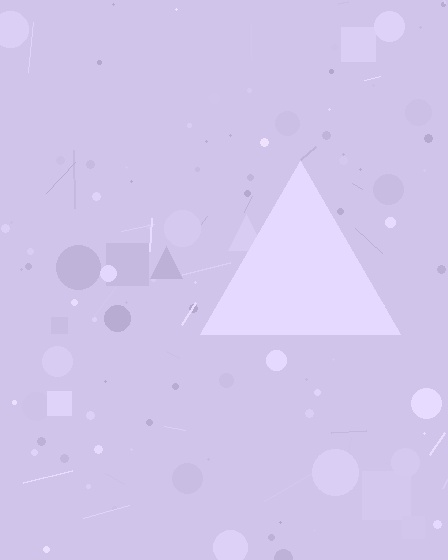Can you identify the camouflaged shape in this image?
The camouflaged shape is a triangle.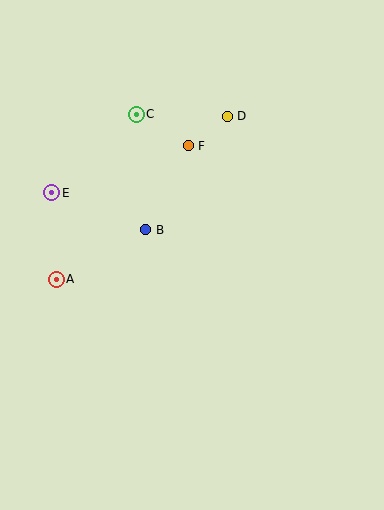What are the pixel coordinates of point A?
Point A is at (56, 279).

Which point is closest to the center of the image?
Point B at (146, 230) is closest to the center.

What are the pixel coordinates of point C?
Point C is at (136, 114).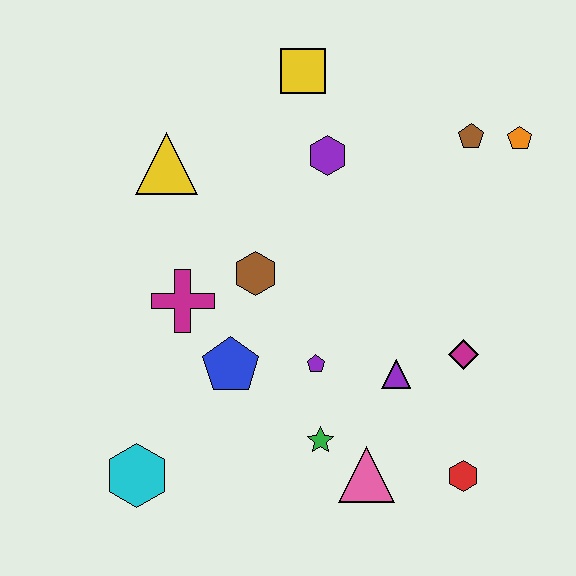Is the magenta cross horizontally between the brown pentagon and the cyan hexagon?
Yes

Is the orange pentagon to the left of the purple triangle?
No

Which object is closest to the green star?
The pink triangle is closest to the green star.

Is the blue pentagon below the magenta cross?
Yes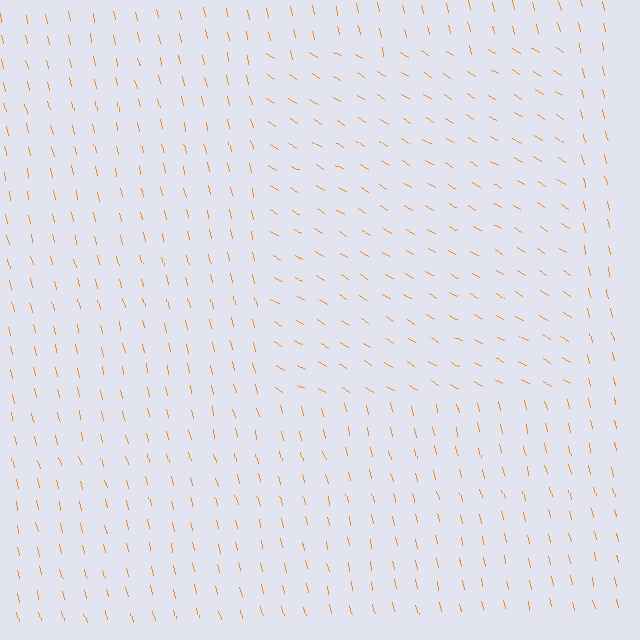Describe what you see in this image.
The image is filled with small orange line segments. A rectangle region in the image has lines oriented differently from the surrounding lines, creating a visible texture boundary.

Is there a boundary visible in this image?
Yes, there is a texture boundary formed by a change in line orientation.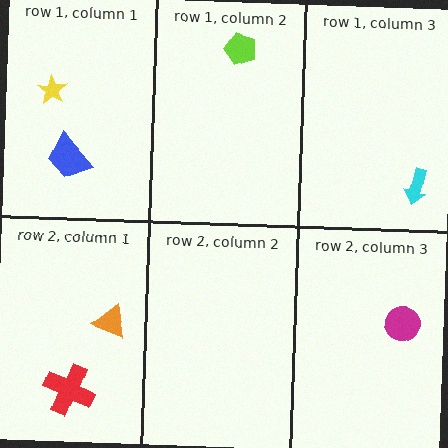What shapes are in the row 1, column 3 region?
The cyan arrow.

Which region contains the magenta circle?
The row 2, column 3 region.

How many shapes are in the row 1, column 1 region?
2.